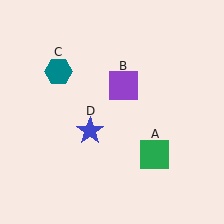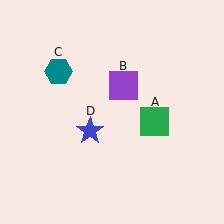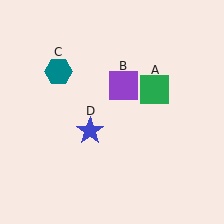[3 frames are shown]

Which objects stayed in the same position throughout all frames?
Purple square (object B) and teal hexagon (object C) and blue star (object D) remained stationary.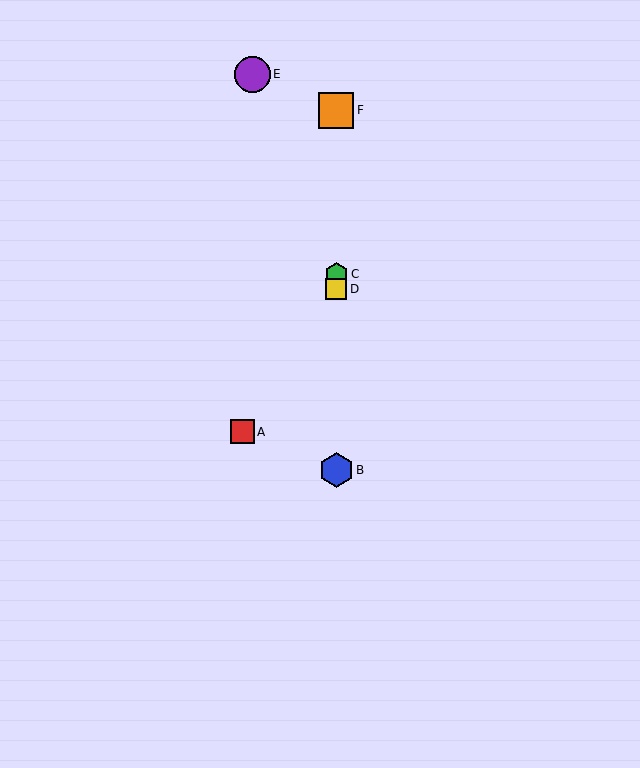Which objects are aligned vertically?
Objects B, C, D, F are aligned vertically.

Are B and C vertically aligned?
Yes, both are at x≈336.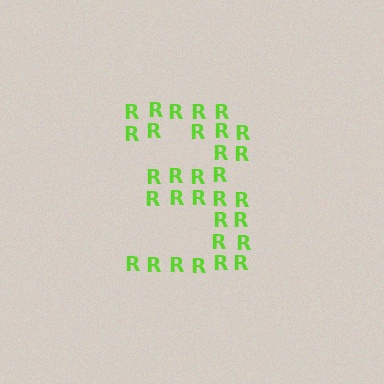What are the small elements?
The small elements are letter R's.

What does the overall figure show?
The overall figure shows the digit 3.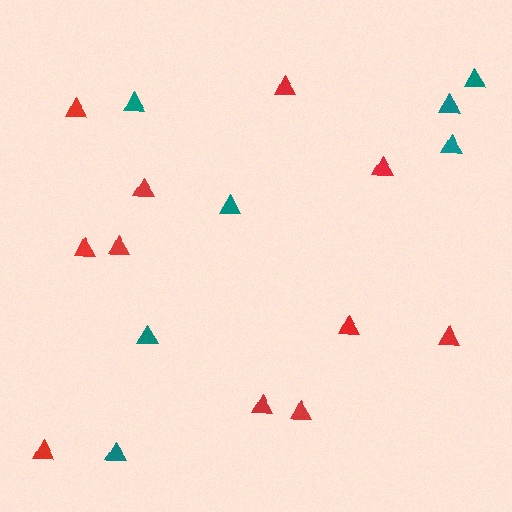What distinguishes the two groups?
There are 2 groups: one group of teal triangles (7) and one group of red triangles (11).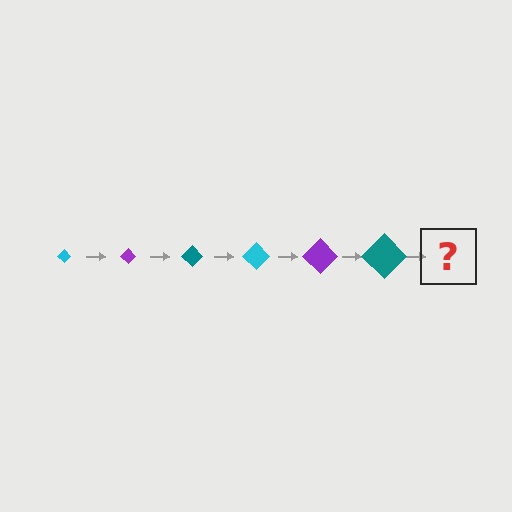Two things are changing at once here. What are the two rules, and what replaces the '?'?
The two rules are that the diamond grows larger each step and the color cycles through cyan, purple, and teal. The '?' should be a cyan diamond, larger than the previous one.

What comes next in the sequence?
The next element should be a cyan diamond, larger than the previous one.